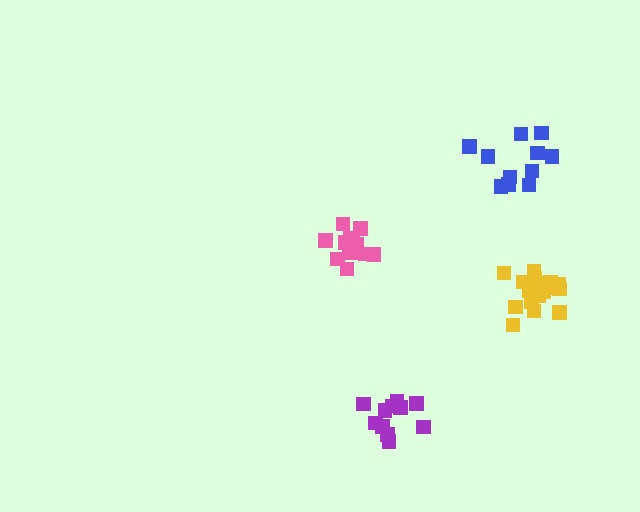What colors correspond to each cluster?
The clusters are colored: purple, yellow, blue, pink.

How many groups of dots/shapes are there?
There are 4 groups.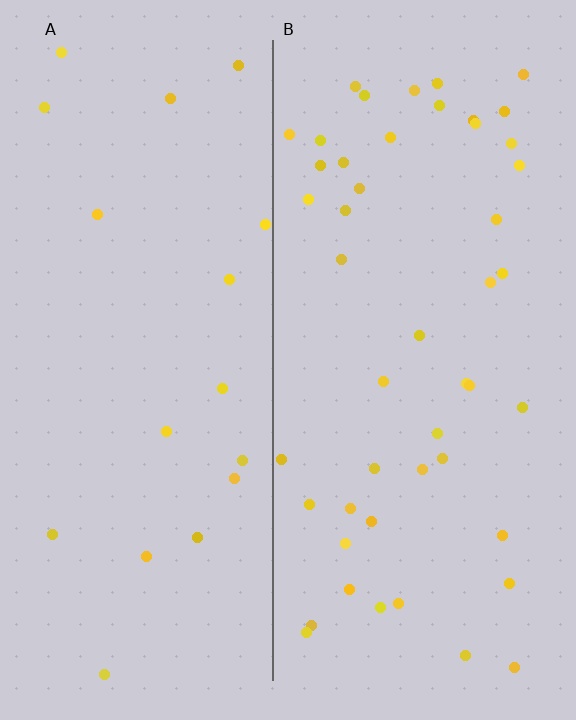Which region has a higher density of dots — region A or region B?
B (the right).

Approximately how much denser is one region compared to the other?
Approximately 2.7× — region B over region A.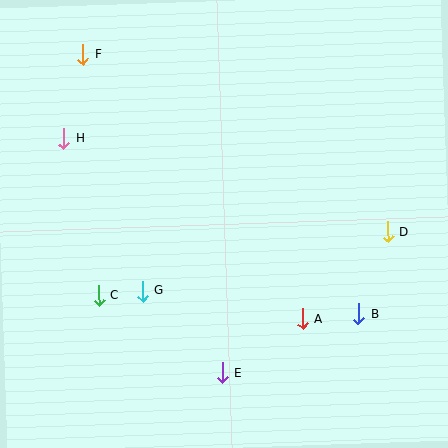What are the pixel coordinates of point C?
Point C is at (99, 296).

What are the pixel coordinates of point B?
Point B is at (359, 314).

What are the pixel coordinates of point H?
Point H is at (64, 139).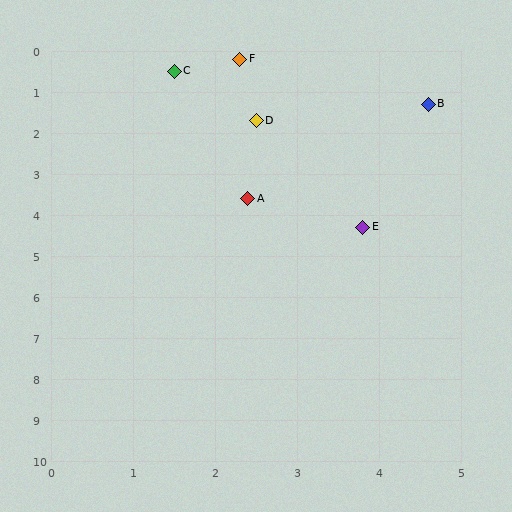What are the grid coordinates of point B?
Point B is at approximately (4.6, 1.3).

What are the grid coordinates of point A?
Point A is at approximately (2.4, 3.6).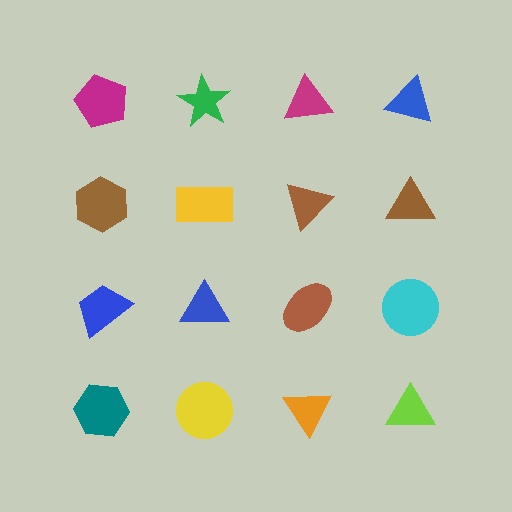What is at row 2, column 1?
A brown hexagon.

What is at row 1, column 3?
A magenta triangle.